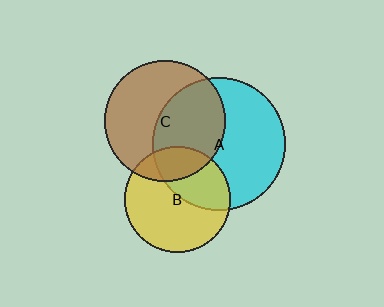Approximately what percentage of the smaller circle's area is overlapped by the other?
Approximately 40%.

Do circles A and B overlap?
Yes.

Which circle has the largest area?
Circle A (cyan).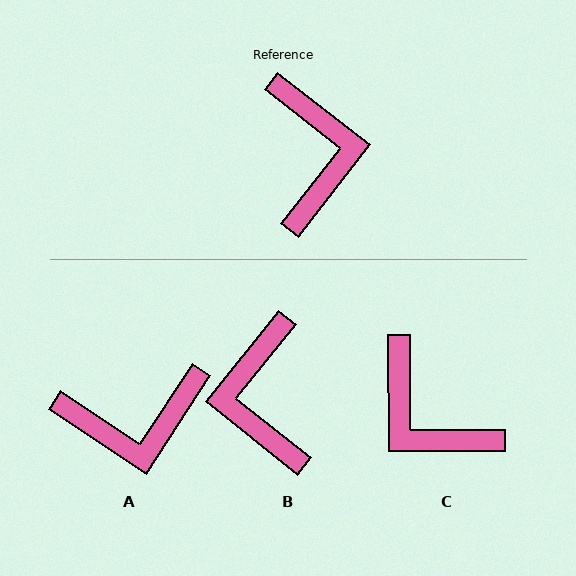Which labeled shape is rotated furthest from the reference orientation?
B, about 179 degrees away.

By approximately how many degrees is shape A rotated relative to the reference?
Approximately 85 degrees clockwise.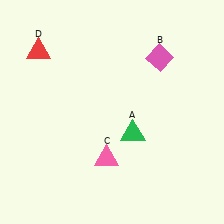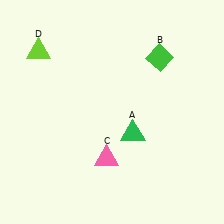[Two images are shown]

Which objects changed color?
B changed from pink to green. D changed from red to lime.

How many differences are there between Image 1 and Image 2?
There are 2 differences between the two images.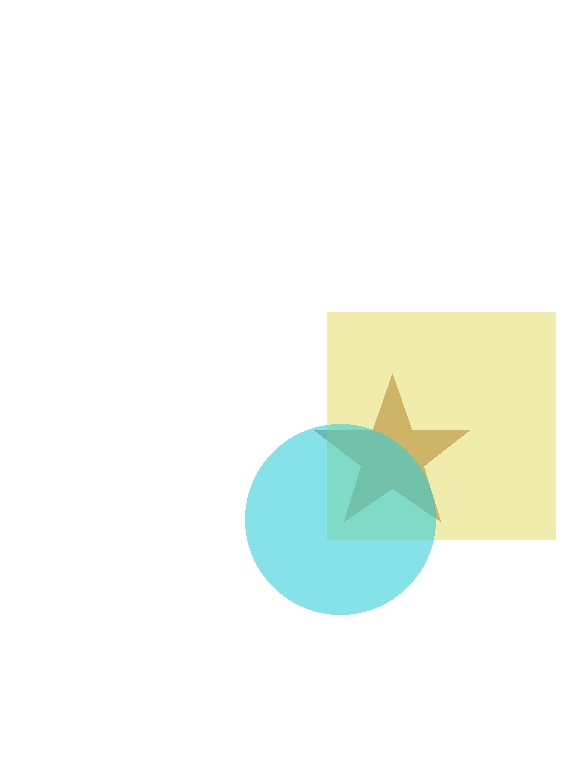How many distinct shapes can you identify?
There are 3 distinct shapes: a brown star, a yellow square, a cyan circle.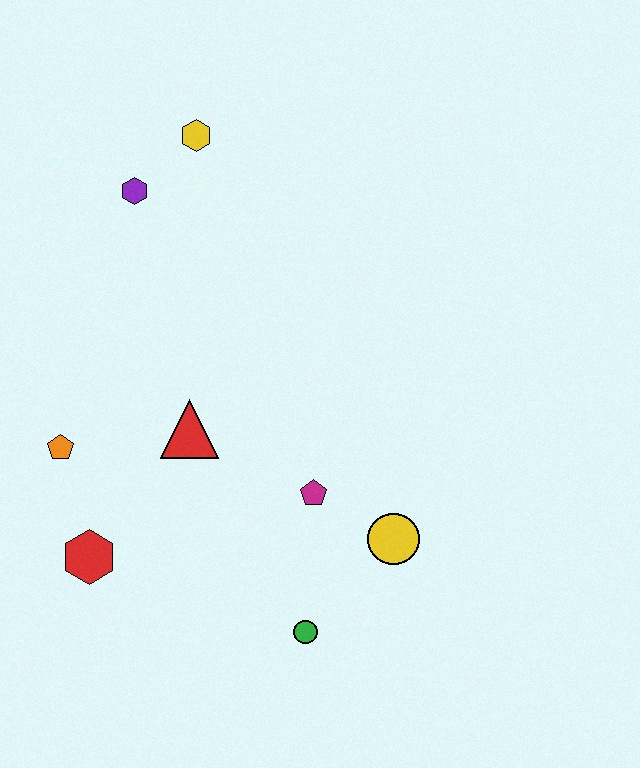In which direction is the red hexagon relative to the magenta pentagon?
The red hexagon is to the left of the magenta pentagon.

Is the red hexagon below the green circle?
No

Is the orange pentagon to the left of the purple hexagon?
Yes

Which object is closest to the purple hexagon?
The yellow hexagon is closest to the purple hexagon.